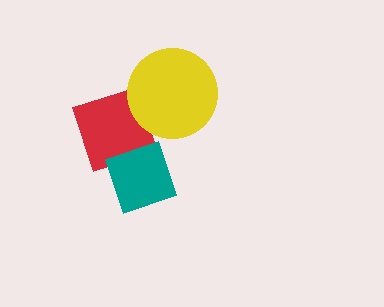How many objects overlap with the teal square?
1 object overlaps with the teal square.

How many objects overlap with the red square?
2 objects overlap with the red square.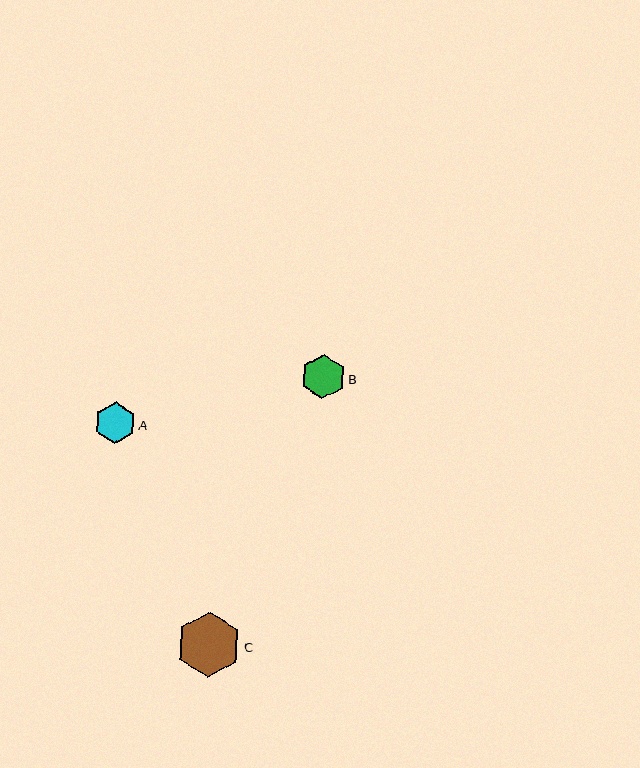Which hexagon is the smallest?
Hexagon A is the smallest with a size of approximately 41 pixels.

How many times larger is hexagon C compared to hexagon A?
Hexagon C is approximately 1.6 times the size of hexagon A.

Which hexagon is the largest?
Hexagon C is the largest with a size of approximately 65 pixels.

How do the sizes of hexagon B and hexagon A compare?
Hexagon B and hexagon A are approximately the same size.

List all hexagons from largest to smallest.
From largest to smallest: C, B, A.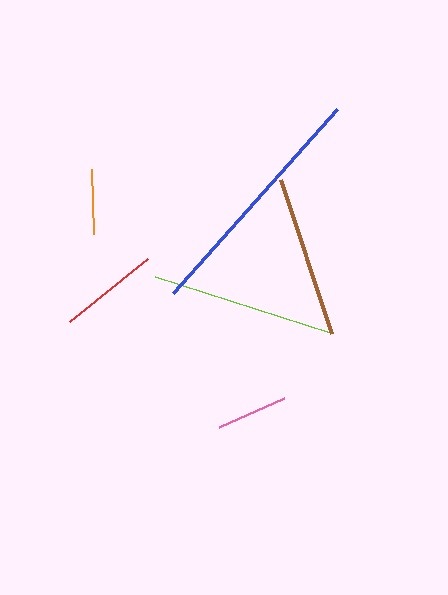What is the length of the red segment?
The red segment is approximately 101 pixels long.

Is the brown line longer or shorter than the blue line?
The blue line is longer than the brown line.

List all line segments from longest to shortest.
From longest to shortest: blue, lime, brown, red, pink, orange.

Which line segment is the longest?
The blue line is the longest at approximately 247 pixels.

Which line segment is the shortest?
The orange line is the shortest at approximately 65 pixels.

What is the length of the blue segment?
The blue segment is approximately 247 pixels long.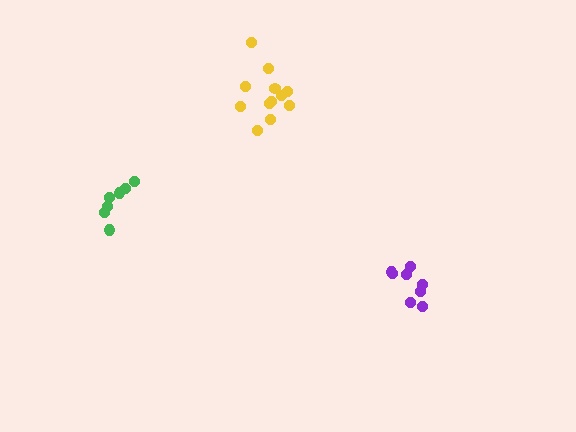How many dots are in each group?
Group 1: 8 dots, Group 2: 12 dots, Group 3: 7 dots (27 total).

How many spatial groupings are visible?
There are 3 spatial groupings.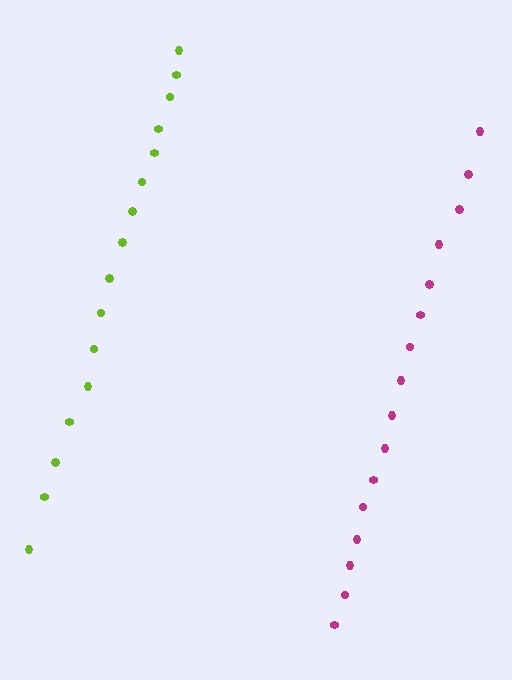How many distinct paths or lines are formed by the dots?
There are 2 distinct paths.